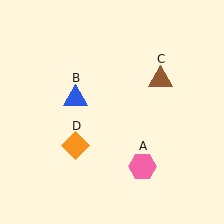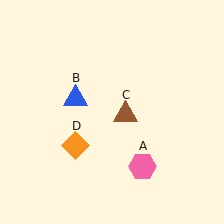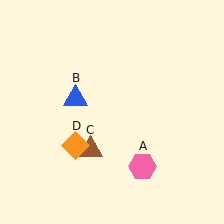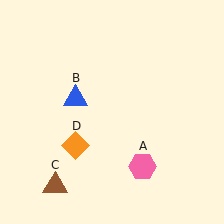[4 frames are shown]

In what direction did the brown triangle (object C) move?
The brown triangle (object C) moved down and to the left.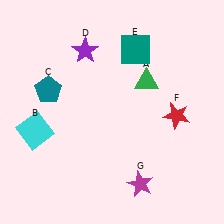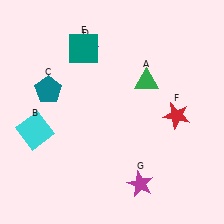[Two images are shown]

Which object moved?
The teal square (E) moved left.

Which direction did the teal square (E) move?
The teal square (E) moved left.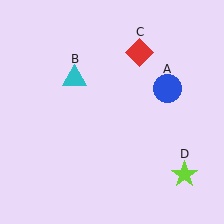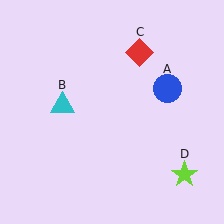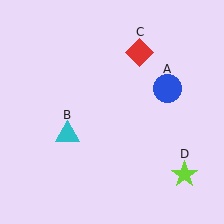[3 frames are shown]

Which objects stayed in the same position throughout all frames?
Blue circle (object A) and red diamond (object C) and lime star (object D) remained stationary.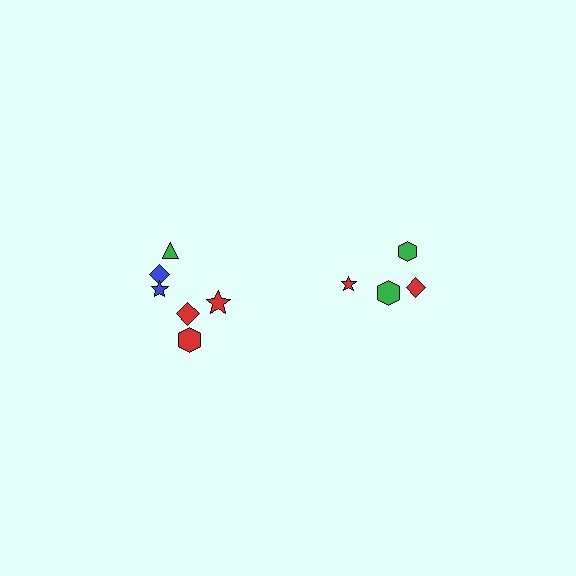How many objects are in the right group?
There are 4 objects.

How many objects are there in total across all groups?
There are 10 objects.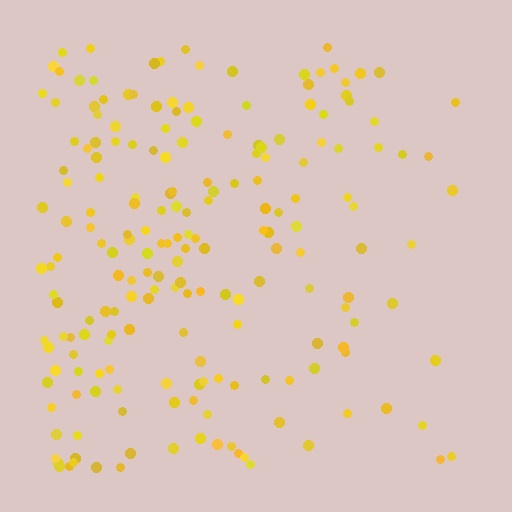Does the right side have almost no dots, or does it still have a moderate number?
Still a moderate number, just noticeably fewer than the left.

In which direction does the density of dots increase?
From right to left, with the left side densest.